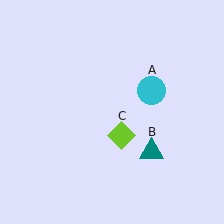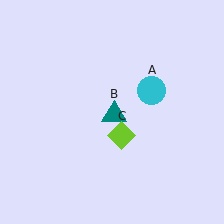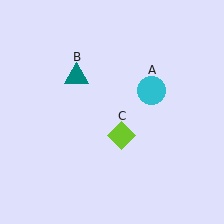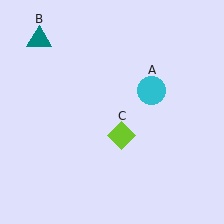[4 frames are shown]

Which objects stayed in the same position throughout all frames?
Cyan circle (object A) and lime diamond (object C) remained stationary.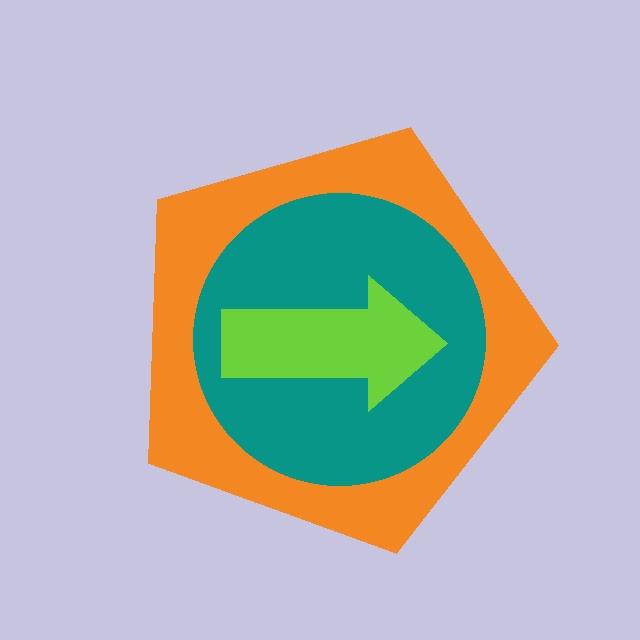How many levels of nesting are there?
3.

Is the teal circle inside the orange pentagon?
Yes.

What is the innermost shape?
The lime arrow.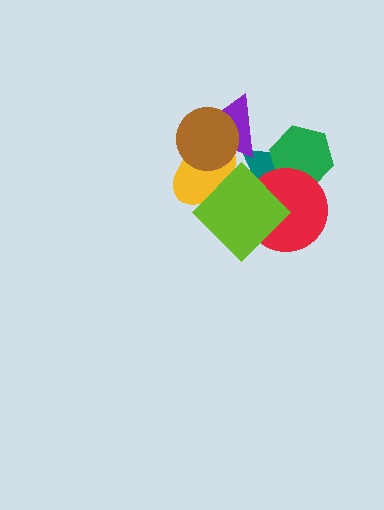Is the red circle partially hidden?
Yes, it is partially covered by another shape.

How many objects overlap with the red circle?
3 objects overlap with the red circle.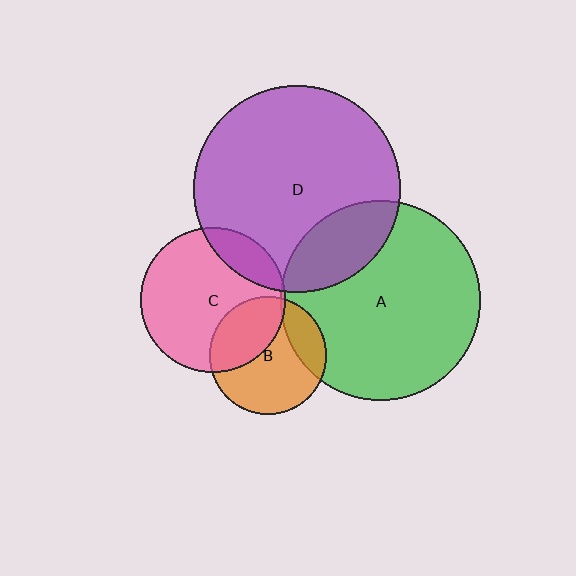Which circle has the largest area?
Circle D (purple).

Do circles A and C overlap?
Yes.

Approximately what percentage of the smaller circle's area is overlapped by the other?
Approximately 5%.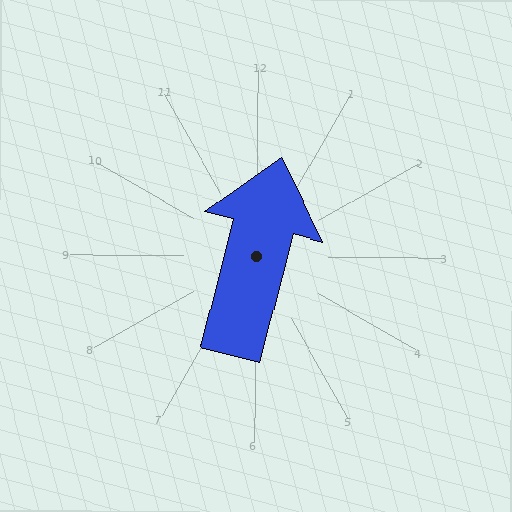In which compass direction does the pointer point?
North.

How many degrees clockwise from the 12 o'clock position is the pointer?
Approximately 14 degrees.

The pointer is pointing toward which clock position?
Roughly 12 o'clock.